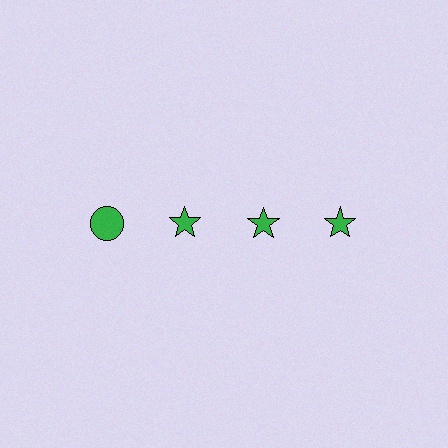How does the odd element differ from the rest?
It has a different shape: circle instead of star.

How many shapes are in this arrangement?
There are 4 shapes arranged in a grid pattern.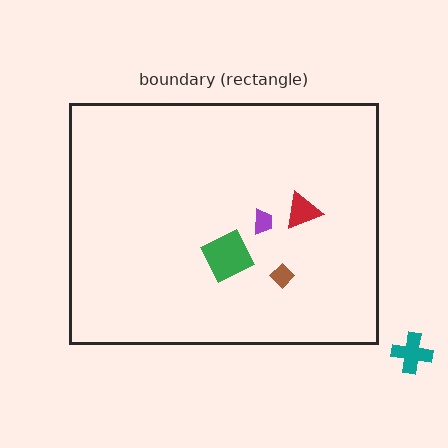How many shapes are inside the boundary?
4 inside, 1 outside.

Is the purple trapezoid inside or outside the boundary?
Inside.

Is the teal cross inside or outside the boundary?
Outside.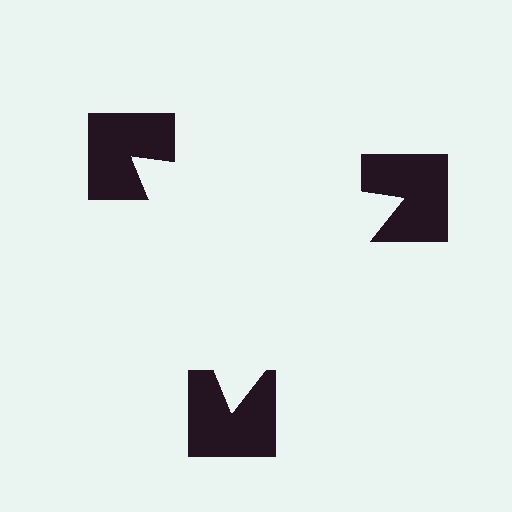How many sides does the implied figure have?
3 sides.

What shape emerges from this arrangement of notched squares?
An illusory triangle — its edges are inferred from the aligned wedge cuts in the notched squares, not physically drawn.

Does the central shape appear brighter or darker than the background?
It typically appears slightly brighter than the background, even though no actual brightness change is drawn.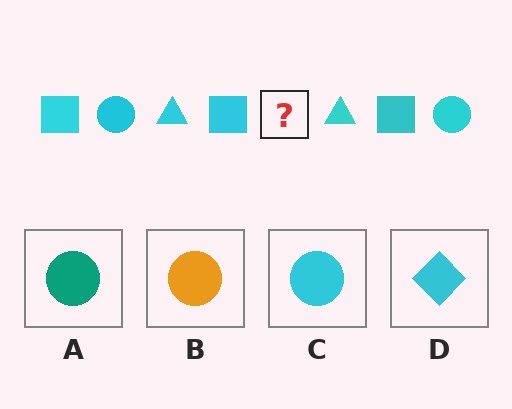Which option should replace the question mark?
Option C.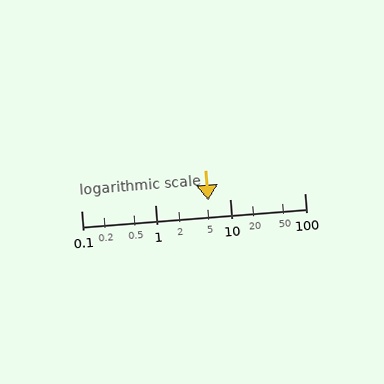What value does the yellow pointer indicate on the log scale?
The pointer indicates approximately 5.1.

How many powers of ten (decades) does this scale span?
The scale spans 3 decades, from 0.1 to 100.